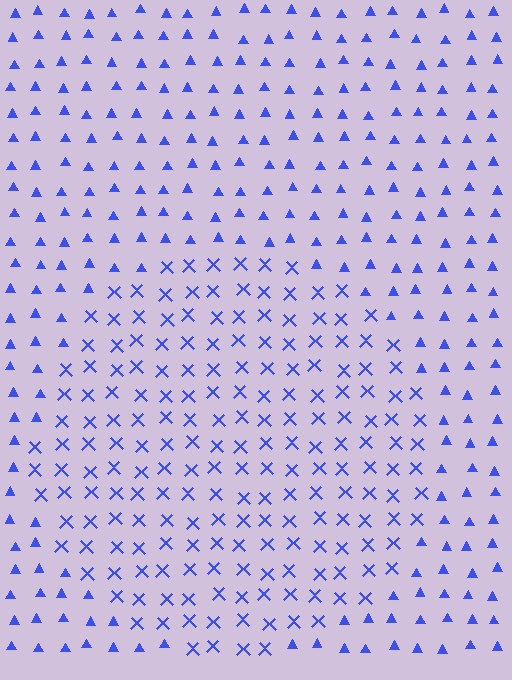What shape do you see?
I see a circle.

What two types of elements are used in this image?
The image uses X marks inside the circle region and triangles outside it.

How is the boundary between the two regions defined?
The boundary is defined by a change in element shape: X marks inside vs. triangles outside. All elements share the same color and spacing.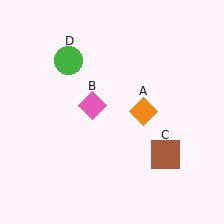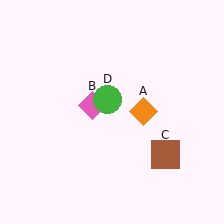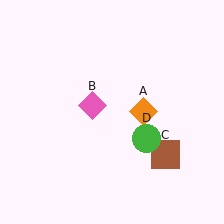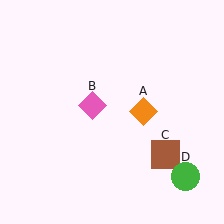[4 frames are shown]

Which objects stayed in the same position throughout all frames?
Orange diamond (object A) and pink diamond (object B) and brown square (object C) remained stationary.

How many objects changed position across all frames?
1 object changed position: green circle (object D).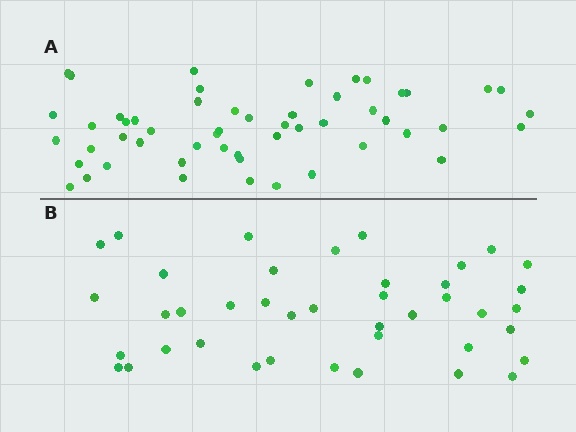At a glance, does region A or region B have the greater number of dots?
Region A (the top region) has more dots.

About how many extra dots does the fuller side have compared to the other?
Region A has roughly 12 or so more dots than region B.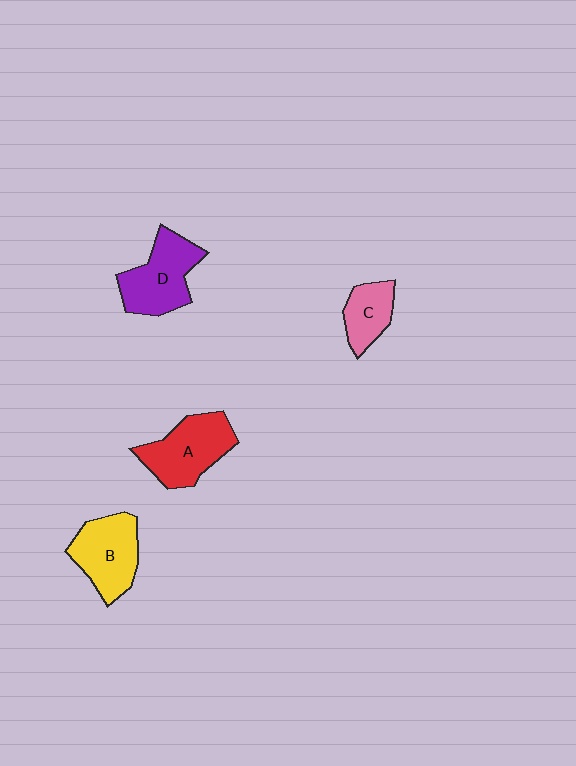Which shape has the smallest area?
Shape C (pink).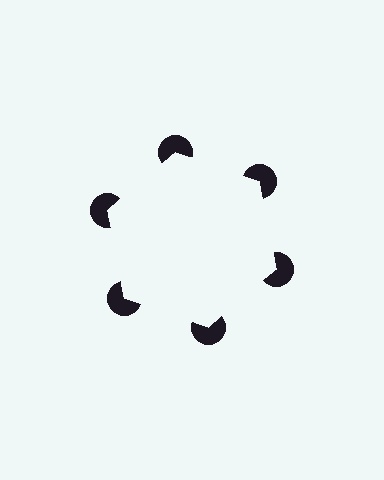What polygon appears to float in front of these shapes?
An illusory hexagon — its edges are inferred from the aligned wedge cuts in the pac-man discs, not physically drawn.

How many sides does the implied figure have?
6 sides.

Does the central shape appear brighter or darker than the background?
It typically appears slightly brighter than the background, even though no actual brightness change is drawn.